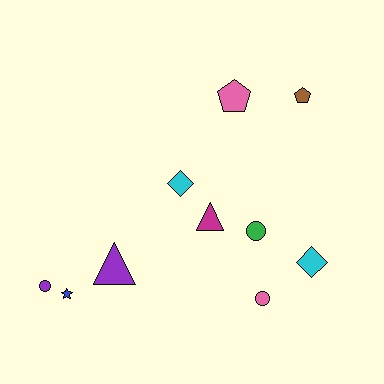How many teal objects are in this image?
There are no teal objects.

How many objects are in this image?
There are 10 objects.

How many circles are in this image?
There are 3 circles.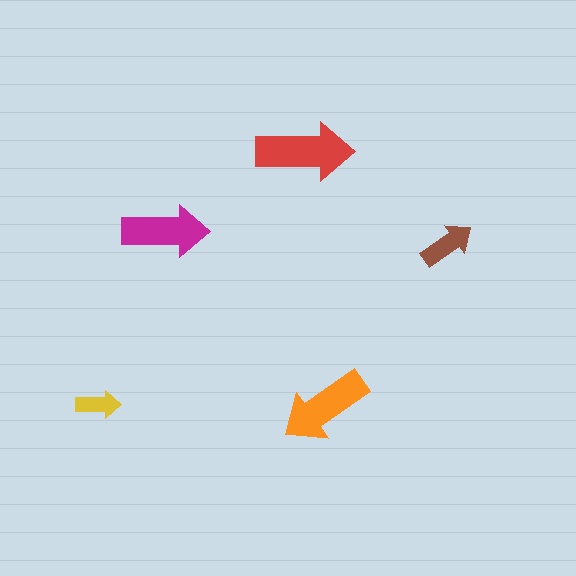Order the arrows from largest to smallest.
the red one, the orange one, the magenta one, the brown one, the yellow one.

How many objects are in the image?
There are 5 objects in the image.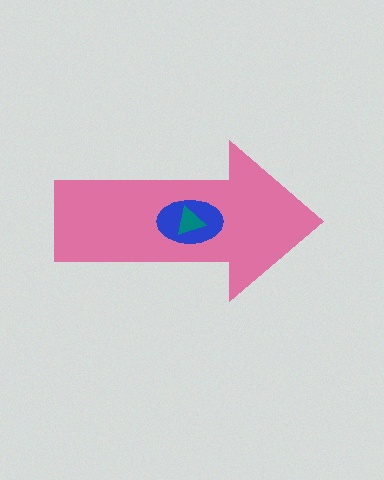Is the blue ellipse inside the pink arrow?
Yes.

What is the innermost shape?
The teal triangle.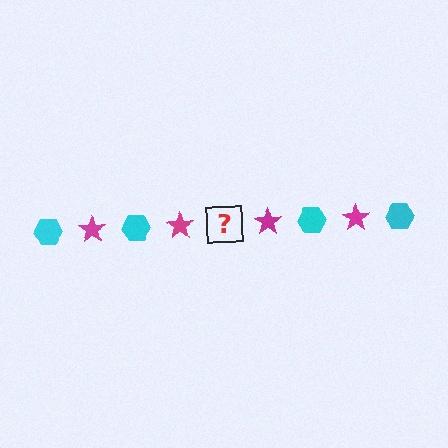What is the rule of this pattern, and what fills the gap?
The rule is that the pattern alternates between cyan hexagon and magenta star. The gap should be filled with a cyan hexagon.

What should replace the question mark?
The question mark should be replaced with a cyan hexagon.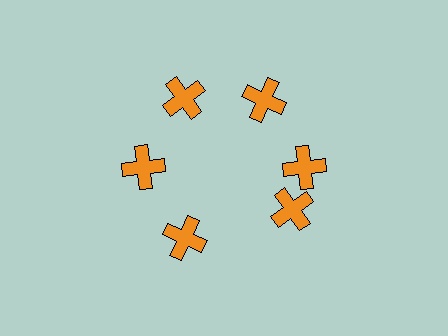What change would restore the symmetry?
The symmetry would be restored by rotating it back into even spacing with its neighbors so that all 6 crosses sit at equal angles and equal distance from the center.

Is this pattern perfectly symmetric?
No. The 6 orange crosses are arranged in a ring, but one element near the 5 o'clock position is rotated out of alignment along the ring, breaking the 6-fold rotational symmetry.